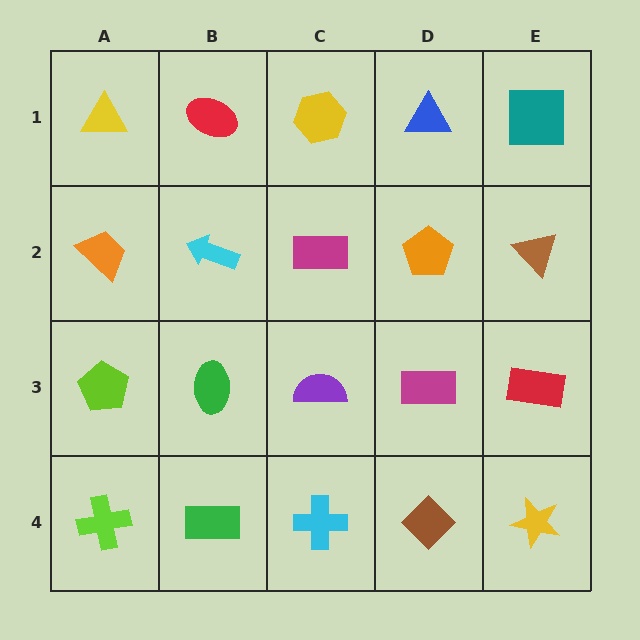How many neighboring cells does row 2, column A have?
3.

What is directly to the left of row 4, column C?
A green rectangle.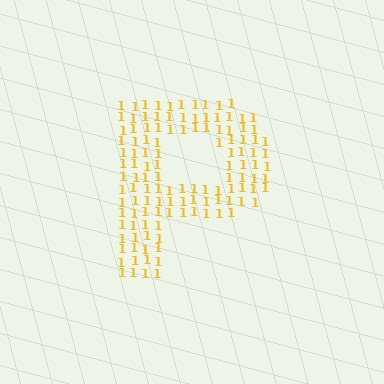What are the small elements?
The small elements are digit 1's.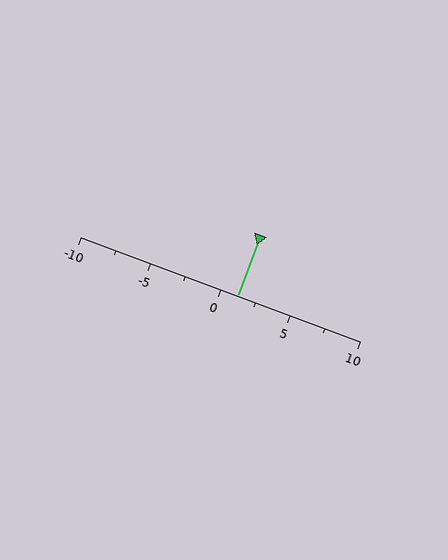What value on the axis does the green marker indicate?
The marker indicates approximately 1.2.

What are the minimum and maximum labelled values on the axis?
The axis runs from -10 to 10.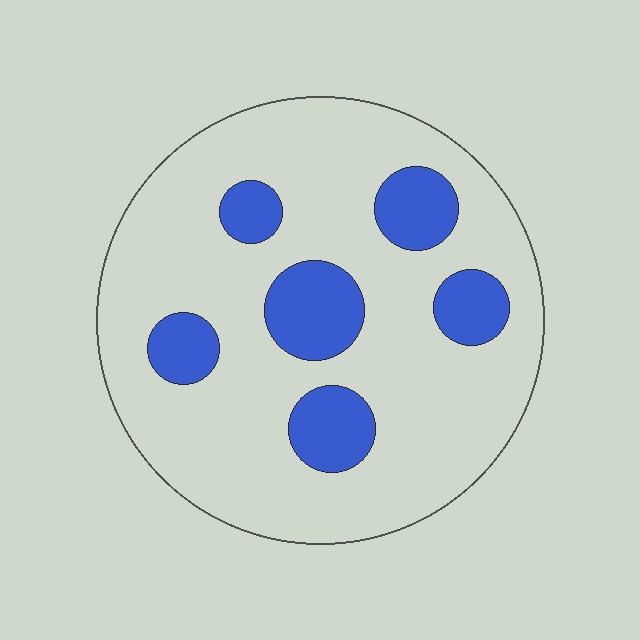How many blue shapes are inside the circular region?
6.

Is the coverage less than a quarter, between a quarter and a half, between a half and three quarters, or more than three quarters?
Less than a quarter.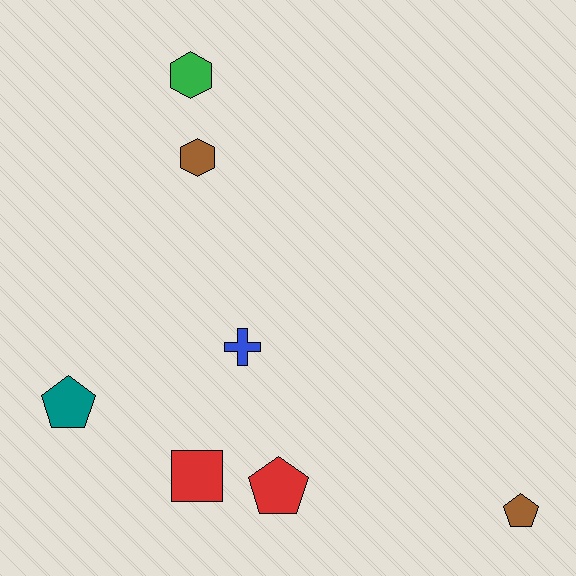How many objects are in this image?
There are 7 objects.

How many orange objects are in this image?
There are no orange objects.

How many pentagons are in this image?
There are 3 pentagons.